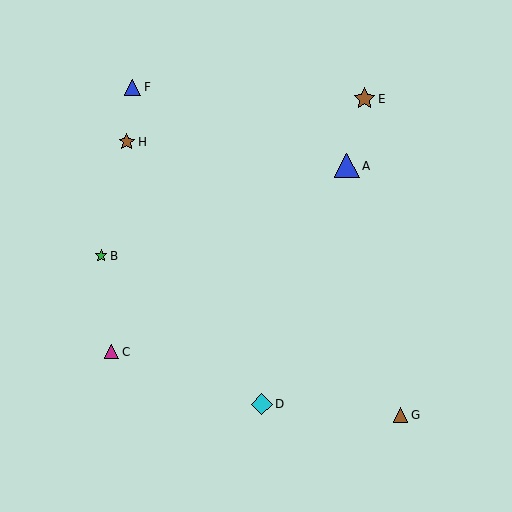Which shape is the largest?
The blue triangle (labeled A) is the largest.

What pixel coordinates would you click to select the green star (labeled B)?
Click at (101, 256) to select the green star B.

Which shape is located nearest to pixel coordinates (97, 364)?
The magenta triangle (labeled C) at (111, 352) is nearest to that location.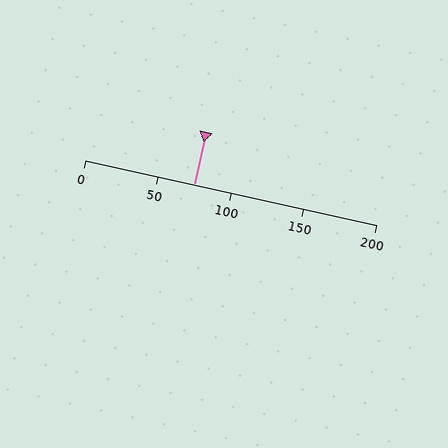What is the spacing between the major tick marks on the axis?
The major ticks are spaced 50 apart.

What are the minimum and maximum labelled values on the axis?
The axis runs from 0 to 200.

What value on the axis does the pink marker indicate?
The marker indicates approximately 75.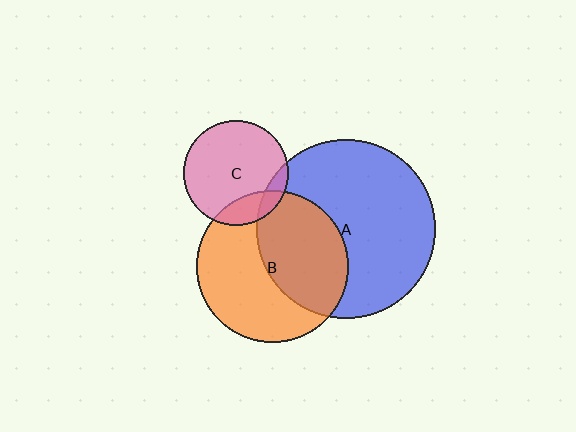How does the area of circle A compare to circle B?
Approximately 1.4 times.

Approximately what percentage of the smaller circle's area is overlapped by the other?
Approximately 45%.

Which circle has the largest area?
Circle A (blue).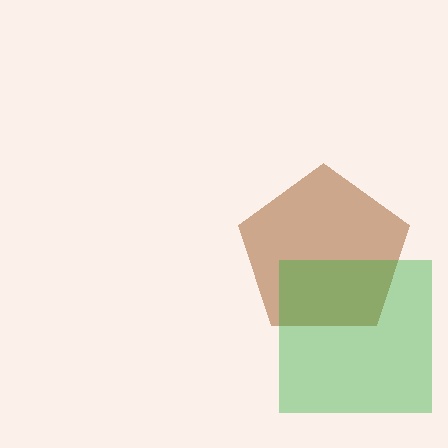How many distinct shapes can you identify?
There are 2 distinct shapes: a brown pentagon, a green square.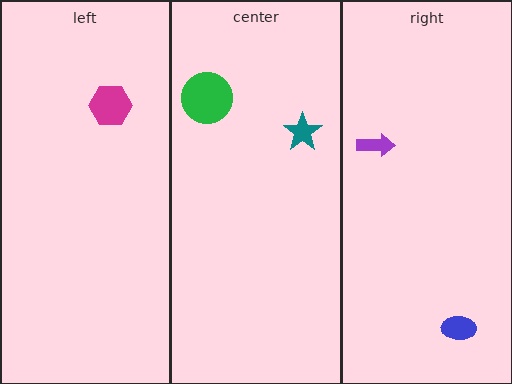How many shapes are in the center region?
2.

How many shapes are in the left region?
1.